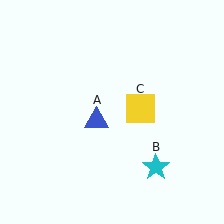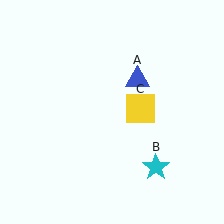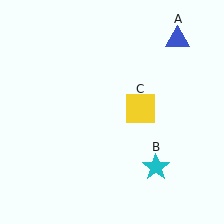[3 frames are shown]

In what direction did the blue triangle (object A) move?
The blue triangle (object A) moved up and to the right.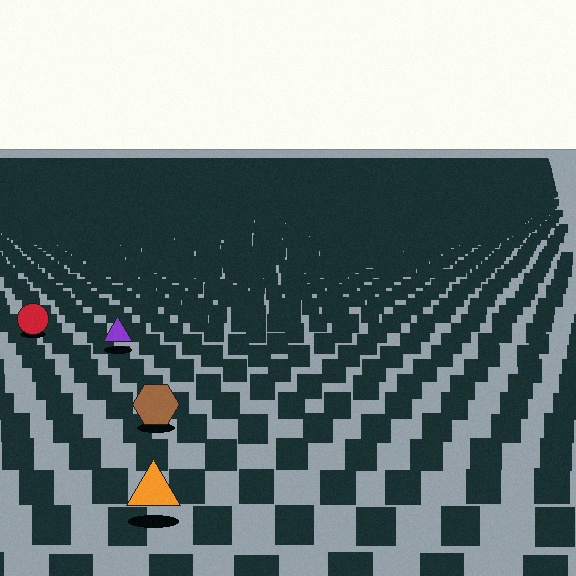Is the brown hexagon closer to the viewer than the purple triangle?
Yes. The brown hexagon is closer — you can tell from the texture gradient: the ground texture is coarser near it.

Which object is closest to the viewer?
The orange triangle is closest. The texture marks near it are larger and more spread out.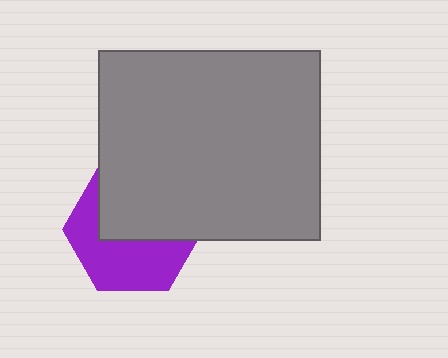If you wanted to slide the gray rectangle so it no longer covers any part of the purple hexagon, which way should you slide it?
Slide it up — that is the most direct way to separate the two shapes.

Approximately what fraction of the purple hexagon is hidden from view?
Roughly 51% of the purple hexagon is hidden behind the gray rectangle.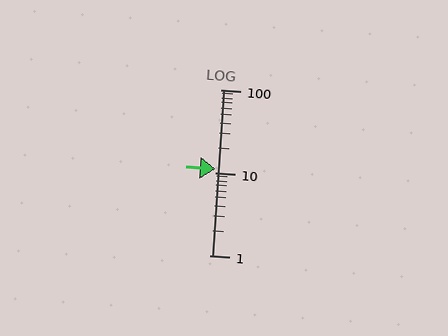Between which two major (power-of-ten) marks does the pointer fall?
The pointer is between 10 and 100.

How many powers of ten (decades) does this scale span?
The scale spans 2 decades, from 1 to 100.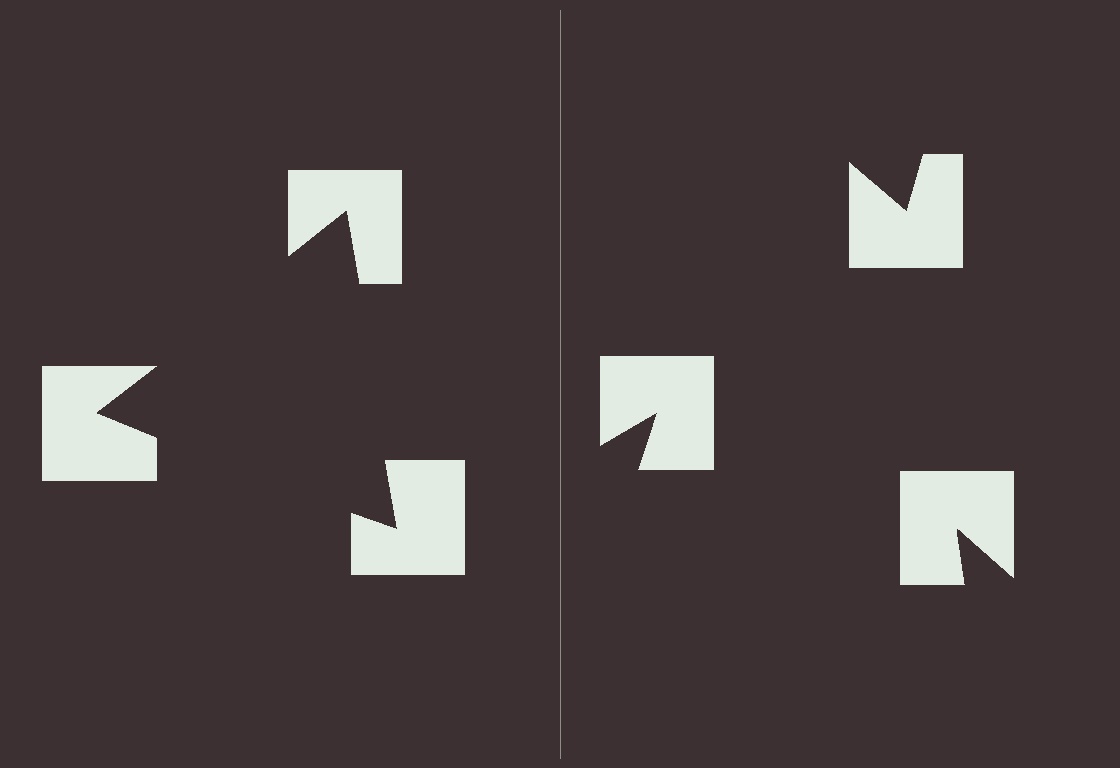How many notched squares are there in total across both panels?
6 — 3 on each side.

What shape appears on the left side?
An illusory triangle.